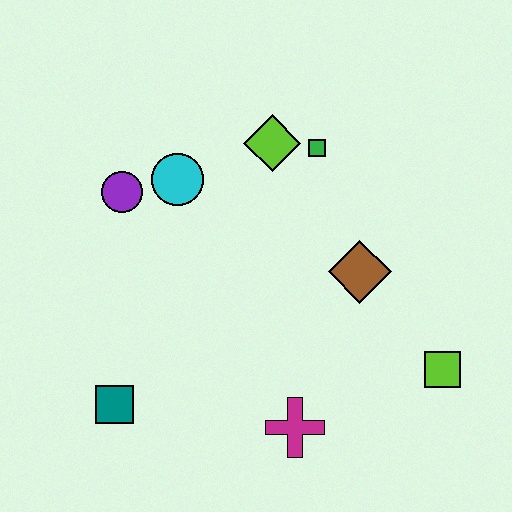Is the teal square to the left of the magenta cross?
Yes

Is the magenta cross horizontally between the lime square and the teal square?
Yes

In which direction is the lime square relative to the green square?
The lime square is below the green square.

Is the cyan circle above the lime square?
Yes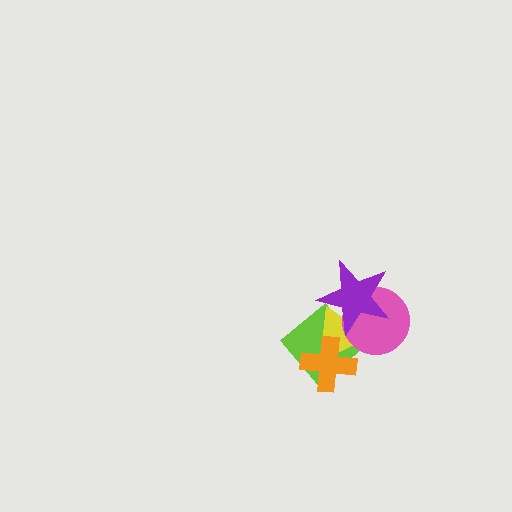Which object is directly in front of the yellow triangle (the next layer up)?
The pink circle is directly in front of the yellow triangle.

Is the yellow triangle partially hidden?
Yes, it is partially covered by another shape.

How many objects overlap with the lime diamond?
4 objects overlap with the lime diamond.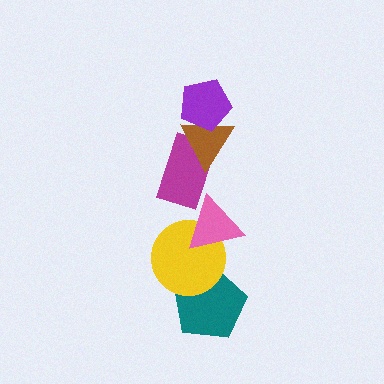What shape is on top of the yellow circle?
The pink triangle is on top of the yellow circle.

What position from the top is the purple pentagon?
The purple pentagon is 1st from the top.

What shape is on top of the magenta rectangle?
The brown triangle is on top of the magenta rectangle.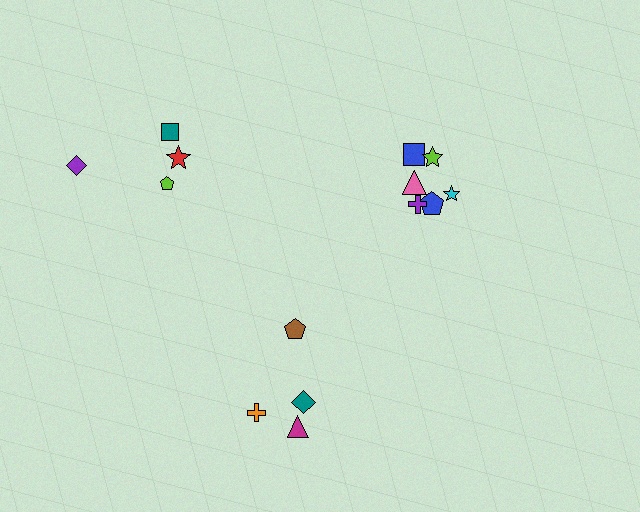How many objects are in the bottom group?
There are 4 objects.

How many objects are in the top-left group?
There are 4 objects.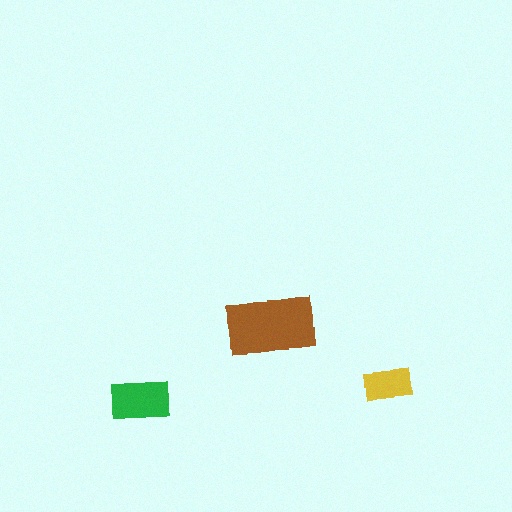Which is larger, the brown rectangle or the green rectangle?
The brown one.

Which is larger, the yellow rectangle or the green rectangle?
The green one.